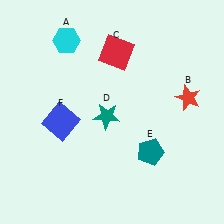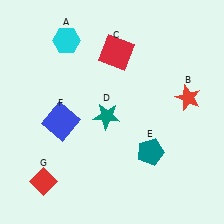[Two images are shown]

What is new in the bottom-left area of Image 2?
A red diamond (G) was added in the bottom-left area of Image 2.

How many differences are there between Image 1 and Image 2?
There is 1 difference between the two images.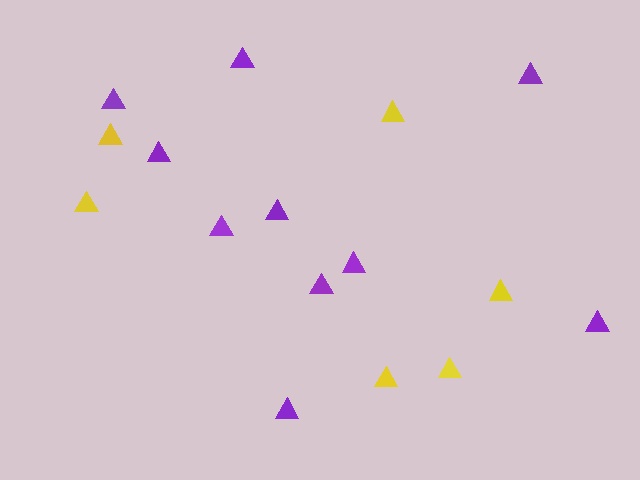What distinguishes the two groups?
There are 2 groups: one group of yellow triangles (6) and one group of purple triangles (10).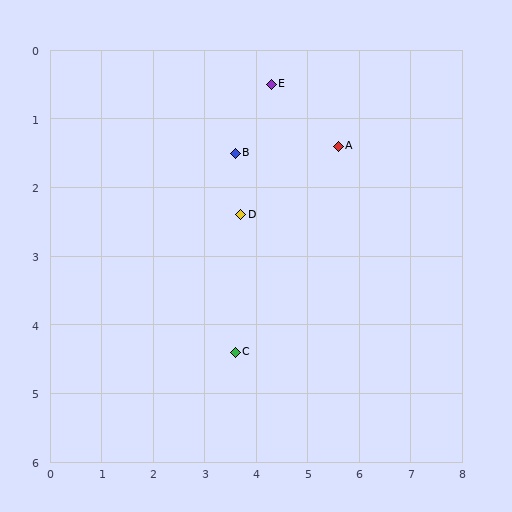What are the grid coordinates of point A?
Point A is at approximately (5.6, 1.4).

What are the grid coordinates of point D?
Point D is at approximately (3.7, 2.4).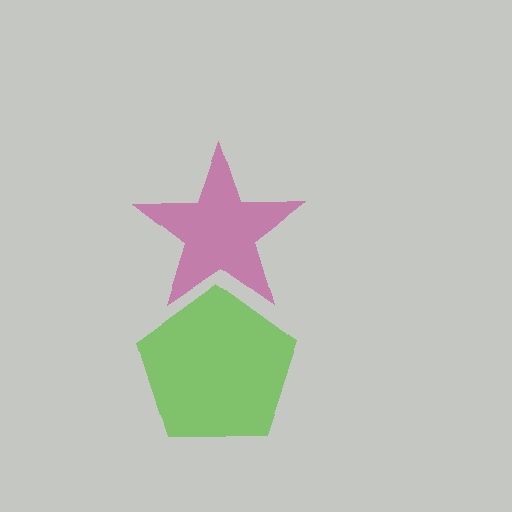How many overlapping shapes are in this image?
There are 2 overlapping shapes in the image.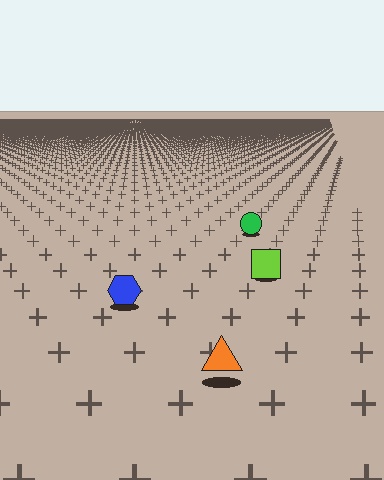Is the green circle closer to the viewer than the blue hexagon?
No. The blue hexagon is closer — you can tell from the texture gradient: the ground texture is coarser near it.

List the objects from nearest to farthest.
From nearest to farthest: the orange triangle, the blue hexagon, the lime square, the green circle.